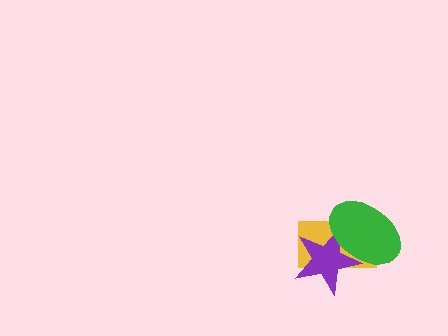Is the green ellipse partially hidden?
No, no other shape covers it.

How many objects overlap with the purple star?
2 objects overlap with the purple star.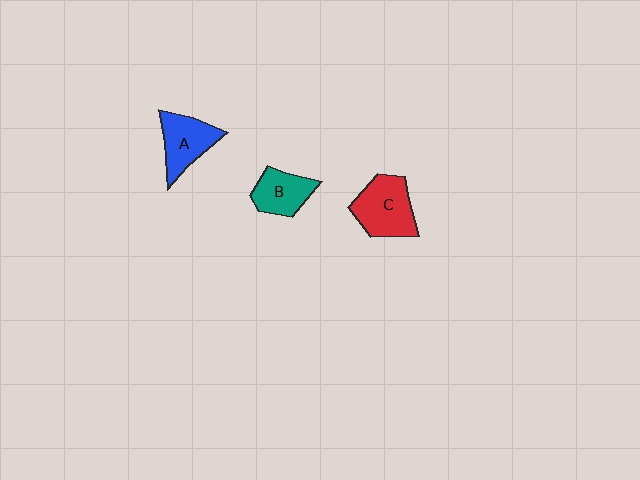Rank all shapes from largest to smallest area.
From largest to smallest: C (red), A (blue), B (teal).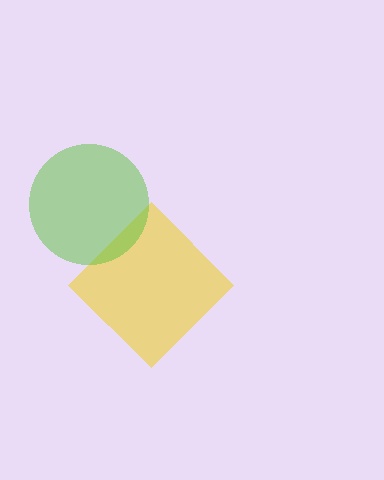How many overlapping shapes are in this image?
There are 2 overlapping shapes in the image.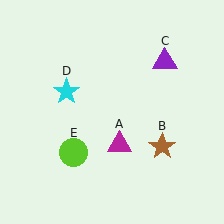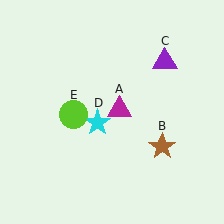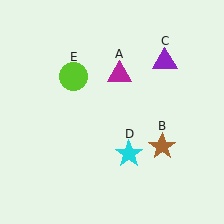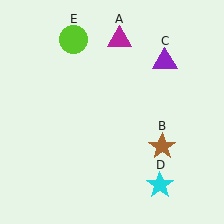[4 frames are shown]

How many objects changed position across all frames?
3 objects changed position: magenta triangle (object A), cyan star (object D), lime circle (object E).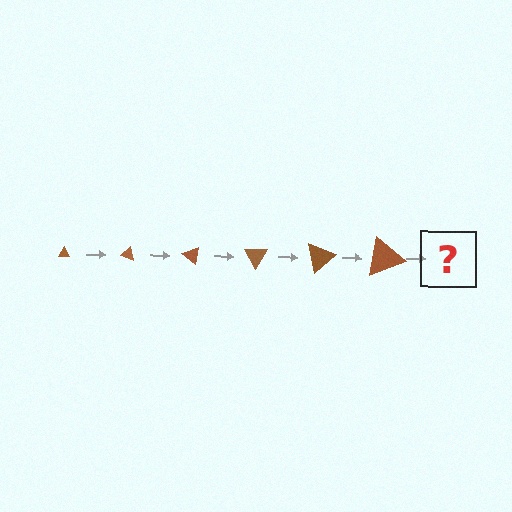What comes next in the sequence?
The next element should be a triangle, larger than the previous one and rotated 120 degrees from the start.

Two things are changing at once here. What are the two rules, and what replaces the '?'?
The two rules are that the triangle grows larger each step and it rotates 20 degrees each step. The '?' should be a triangle, larger than the previous one and rotated 120 degrees from the start.